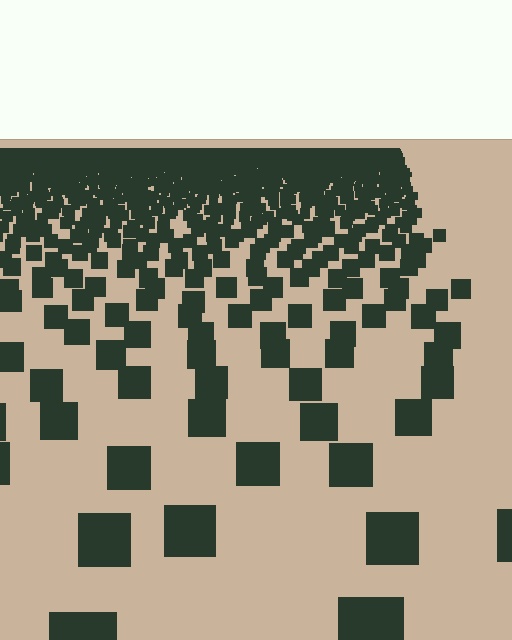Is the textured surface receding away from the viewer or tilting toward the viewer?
The surface is receding away from the viewer. Texture elements get smaller and denser toward the top.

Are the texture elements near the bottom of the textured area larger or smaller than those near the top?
Larger. Near the bottom, elements are closer to the viewer and appear at a bigger on-screen size.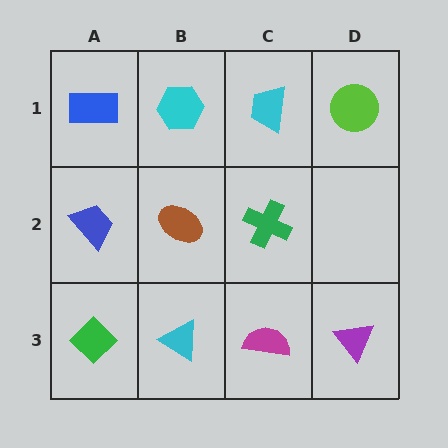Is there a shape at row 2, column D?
No, that cell is empty.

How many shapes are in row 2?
3 shapes.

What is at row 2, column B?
A brown ellipse.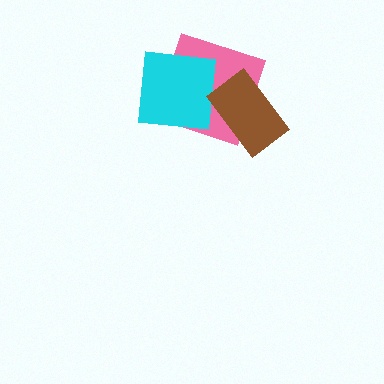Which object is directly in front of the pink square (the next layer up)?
The cyan square is directly in front of the pink square.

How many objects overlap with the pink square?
2 objects overlap with the pink square.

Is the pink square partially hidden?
Yes, it is partially covered by another shape.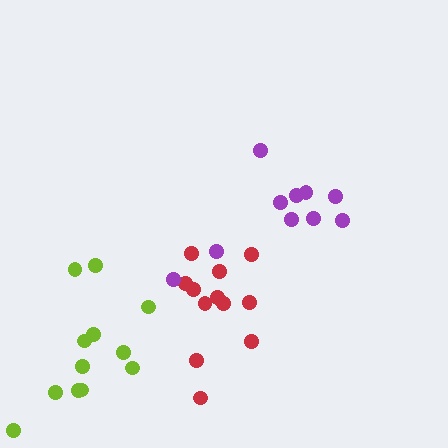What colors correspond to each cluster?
The clusters are colored: red, purple, lime.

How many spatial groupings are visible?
There are 3 spatial groupings.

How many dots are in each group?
Group 1: 12 dots, Group 2: 10 dots, Group 3: 12 dots (34 total).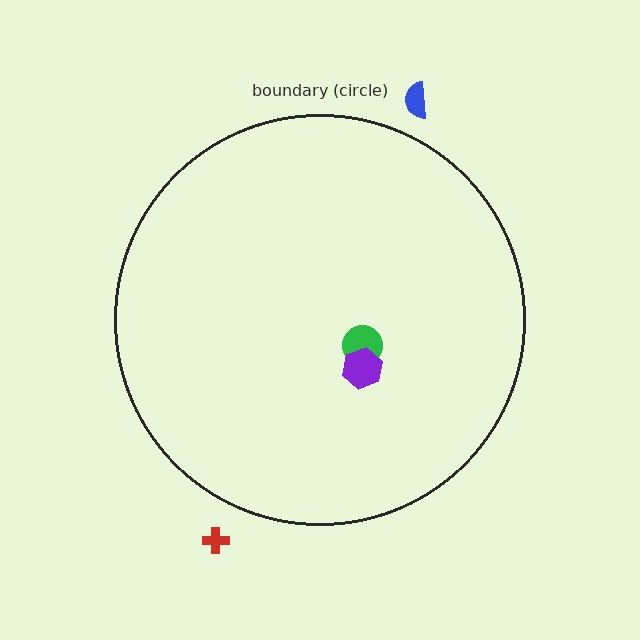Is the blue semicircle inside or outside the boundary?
Outside.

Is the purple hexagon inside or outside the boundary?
Inside.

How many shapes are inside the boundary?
2 inside, 2 outside.